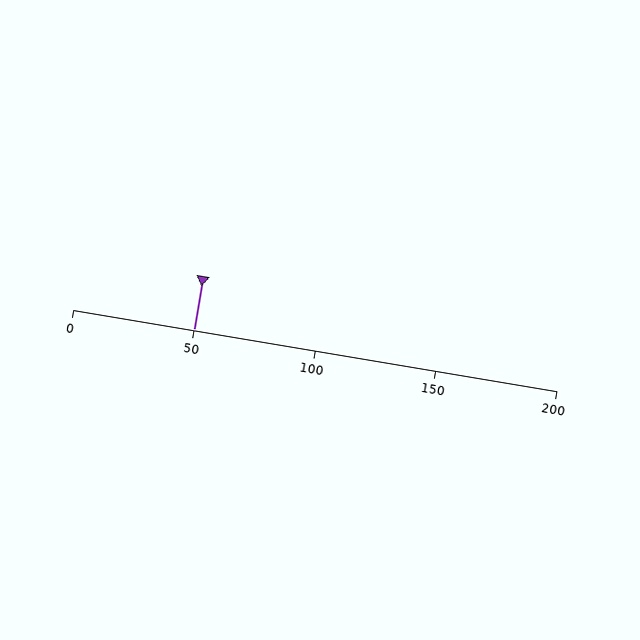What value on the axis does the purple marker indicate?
The marker indicates approximately 50.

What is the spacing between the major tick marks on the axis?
The major ticks are spaced 50 apart.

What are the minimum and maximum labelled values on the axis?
The axis runs from 0 to 200.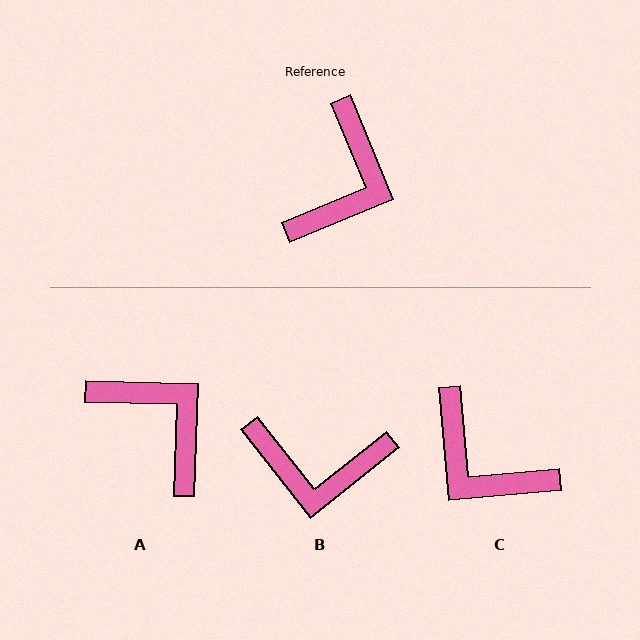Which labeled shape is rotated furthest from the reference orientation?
C, about 107 degrees away.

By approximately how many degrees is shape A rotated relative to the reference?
Approximately 66 degrees counter-clockwise.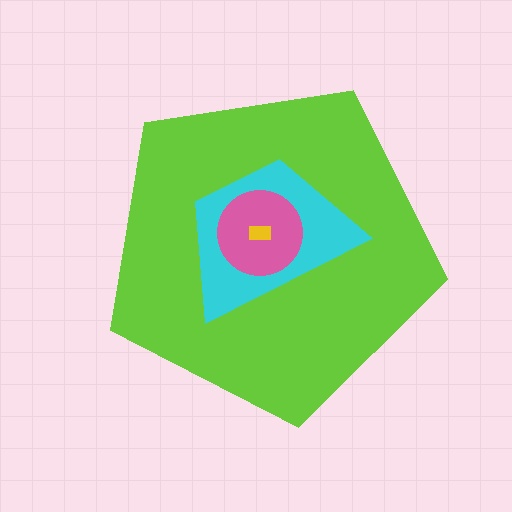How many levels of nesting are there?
4.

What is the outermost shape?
The lime pentagon.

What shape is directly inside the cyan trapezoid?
The pink circle.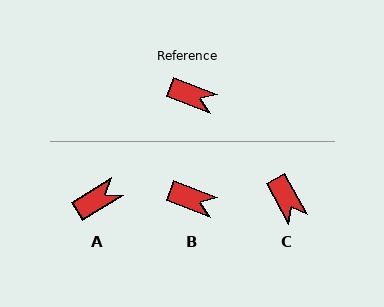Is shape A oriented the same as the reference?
No, it is off by about 52 degrees.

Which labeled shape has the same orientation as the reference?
B.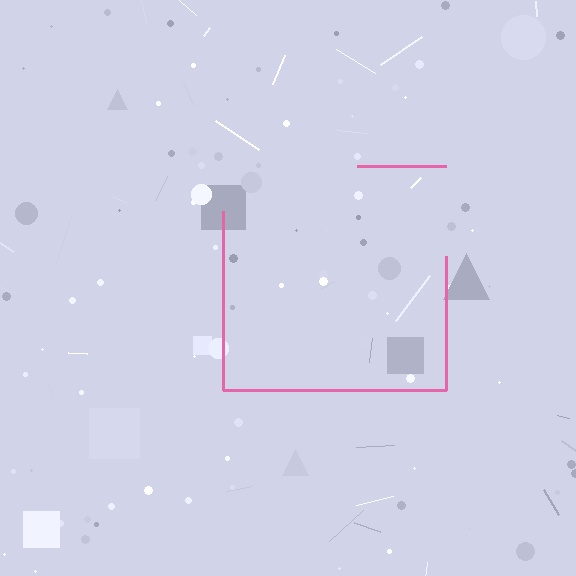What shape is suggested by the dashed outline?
The dashed outline suggests a square.